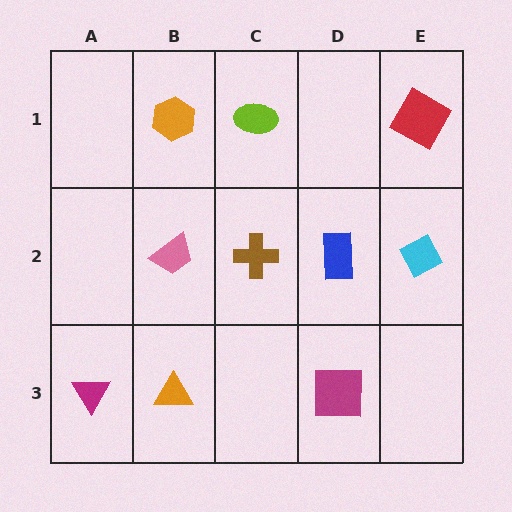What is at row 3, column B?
An orange triangle.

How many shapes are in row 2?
4 shapes.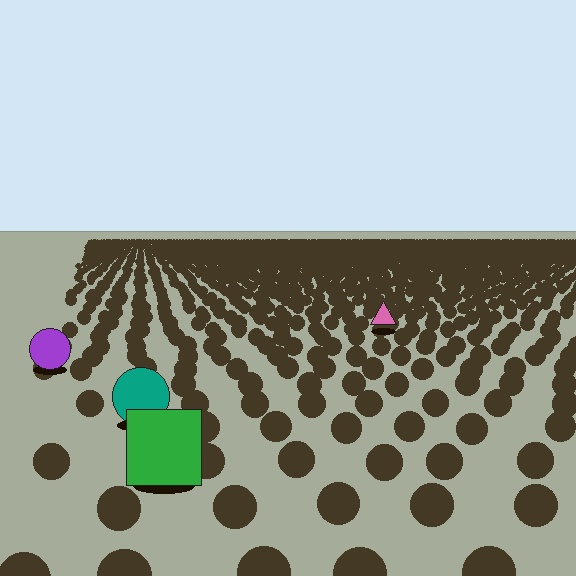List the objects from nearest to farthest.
From nearest to farthest: the green square, the teal circle, the purple circle, the pink triangle.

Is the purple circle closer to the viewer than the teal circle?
No. The teal circle is closer — you can tell from the texture gradient: the ground texture is coarser near it.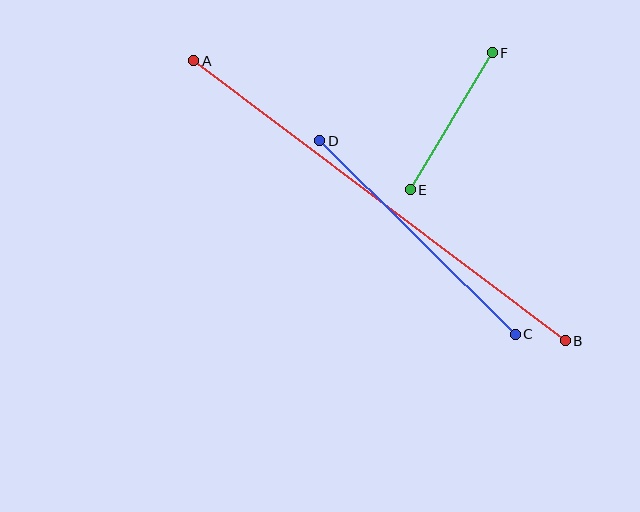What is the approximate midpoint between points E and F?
The midpoint is at approximately (451, 121) pixels.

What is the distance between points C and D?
The distance is approximately 275 pixels.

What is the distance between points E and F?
The distance is approximately 160 pixels.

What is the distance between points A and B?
The distance is approximately 465 pixels.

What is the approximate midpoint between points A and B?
The midpoint is at approximately (380, 201) pixels.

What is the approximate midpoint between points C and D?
The midpoint is at approximately (418, 238) pixels.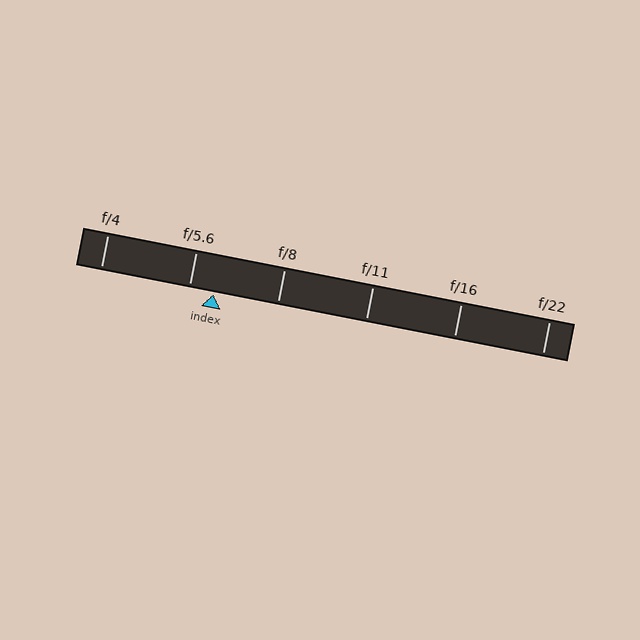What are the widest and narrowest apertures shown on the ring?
The widest aperture shown is f/4 and the narrowest is f/22.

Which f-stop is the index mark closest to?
The index mark is closest to f/5.6.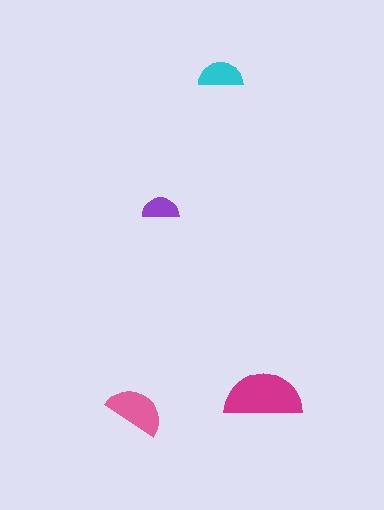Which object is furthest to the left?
The pink semicircle is leftmost.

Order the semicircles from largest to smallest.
the magenta one, the pink one, the cyan one, the purple one.